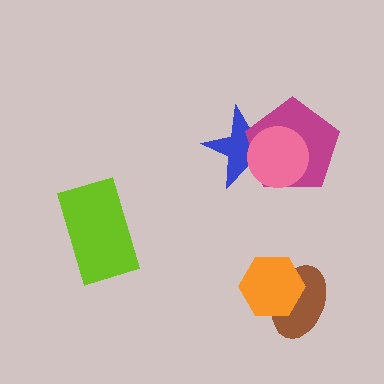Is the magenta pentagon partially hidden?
Yes, it is partially covered by another shape.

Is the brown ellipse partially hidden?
Yes, it is partially covered by another shape.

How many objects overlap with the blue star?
2 objects overlap with the blue star.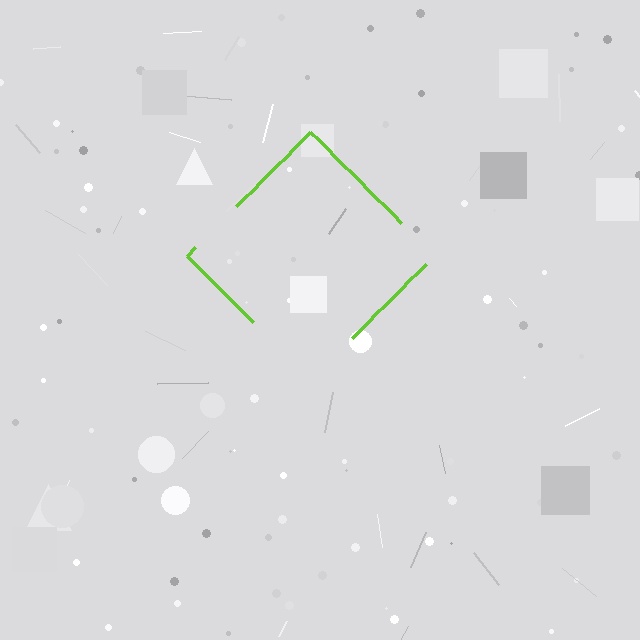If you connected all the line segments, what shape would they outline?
They would outline a diamond.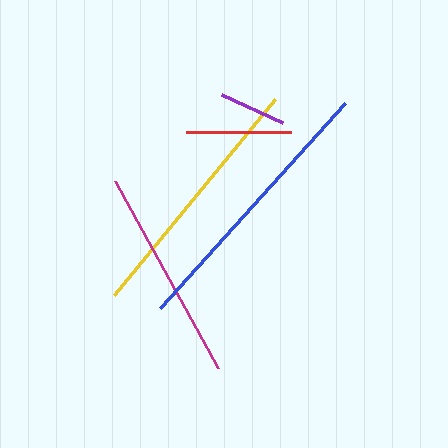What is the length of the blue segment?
The blue segment is approximately 276 pixels long.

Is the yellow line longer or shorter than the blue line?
The blue line is longer than the yellow line.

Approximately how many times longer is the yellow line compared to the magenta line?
The yellow line is approximately 1.2 times the length of the magenta line.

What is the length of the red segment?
The red segment is approximately 105 pixels long.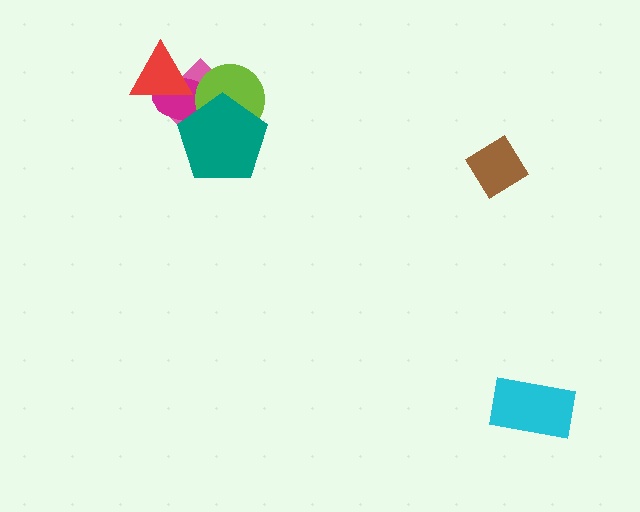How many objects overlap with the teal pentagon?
3 objects overlap with the teal pentagon.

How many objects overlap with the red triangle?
2 objects overlap with the red triangle.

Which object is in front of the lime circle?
The teal pentagon is in front of the lime circle.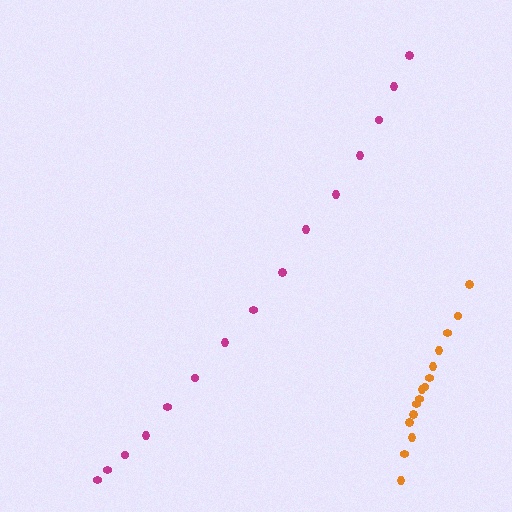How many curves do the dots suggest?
There are 2 distinct paths.